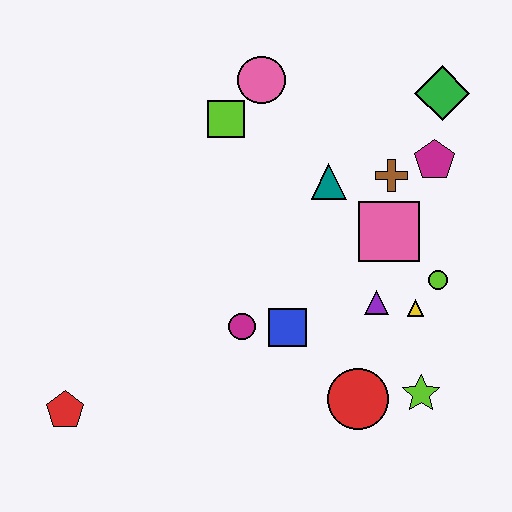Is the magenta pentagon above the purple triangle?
Yes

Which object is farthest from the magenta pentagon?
The red pentagon is farthest from the magenta pentagon.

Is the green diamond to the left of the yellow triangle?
No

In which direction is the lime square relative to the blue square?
The lime square is above the blue square.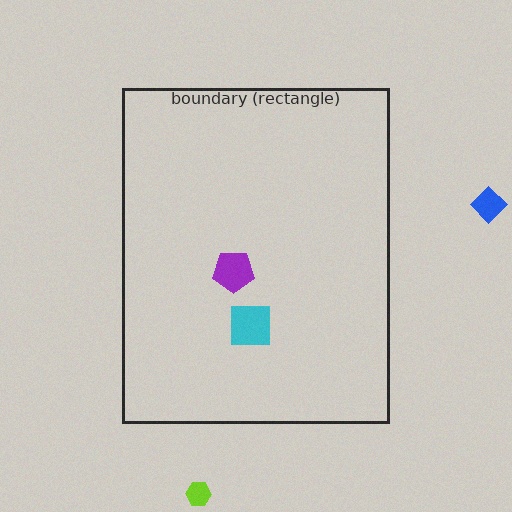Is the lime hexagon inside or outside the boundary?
Outside.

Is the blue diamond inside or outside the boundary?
Outside.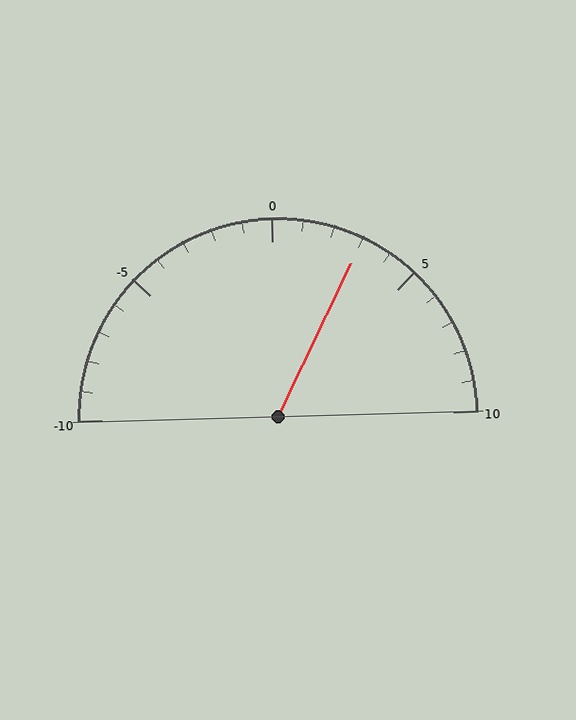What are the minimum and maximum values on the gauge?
The gauge ranges from -10 to 10.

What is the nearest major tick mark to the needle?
The nearest major tick mark is 5.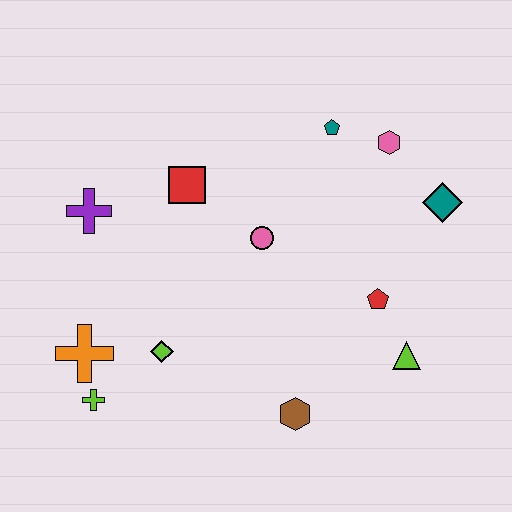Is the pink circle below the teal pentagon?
Yes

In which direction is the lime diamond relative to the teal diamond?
The lime diamond is to the left of the teal diamond.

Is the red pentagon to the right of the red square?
Yes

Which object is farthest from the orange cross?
The teal diamond is farthest from the orange cross.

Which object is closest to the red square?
The pink circle is closest to the red square.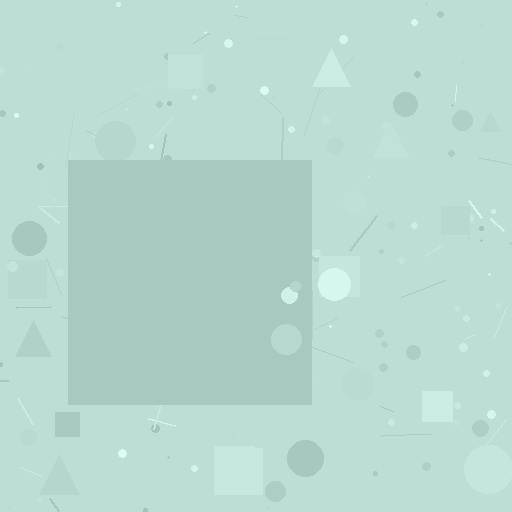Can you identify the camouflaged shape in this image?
The camouflaged shape is a square.